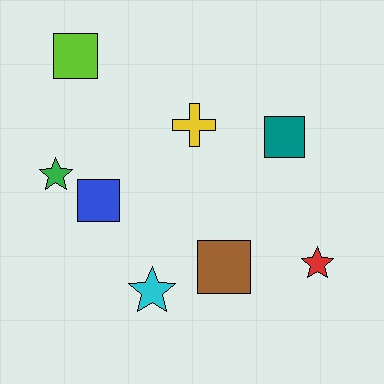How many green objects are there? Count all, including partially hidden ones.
There is 1 green object.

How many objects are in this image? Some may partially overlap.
There are 8 objects.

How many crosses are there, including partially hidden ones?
There is 1 cross.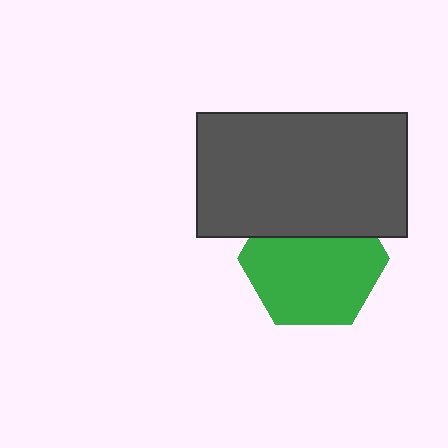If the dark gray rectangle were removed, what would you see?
You would see the complete green hexagon.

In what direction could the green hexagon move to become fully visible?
The green hexagon could move down. That would shift it out from behind the dark gray rectangle entirely.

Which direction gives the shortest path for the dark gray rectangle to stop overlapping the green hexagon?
Moving up gives the shortest separation.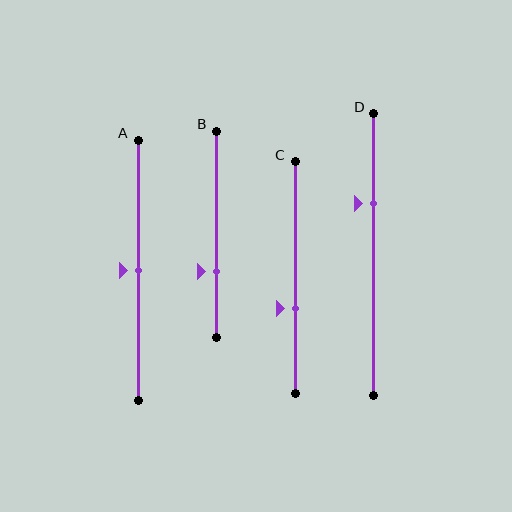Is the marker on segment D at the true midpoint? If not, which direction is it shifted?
No, the marker on segment D is shifted upward by about 18% of the segment length.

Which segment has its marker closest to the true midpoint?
Segment A has its marker closest to the true midpoint.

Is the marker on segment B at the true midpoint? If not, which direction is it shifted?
No, the marker on segment B is shifted downward by about 18% of the segment length.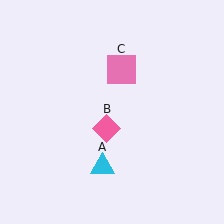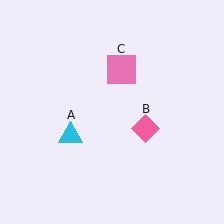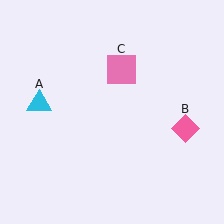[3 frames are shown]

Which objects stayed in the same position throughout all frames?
Pink square (object C) remained stationary.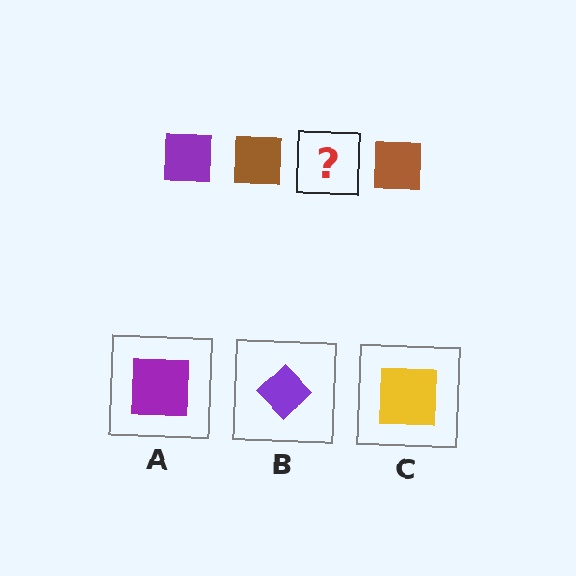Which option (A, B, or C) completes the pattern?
A.